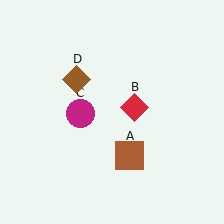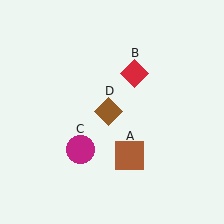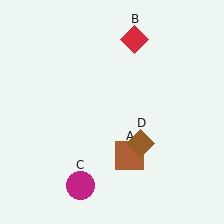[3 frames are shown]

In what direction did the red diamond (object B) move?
The red diamond (object B) moved up.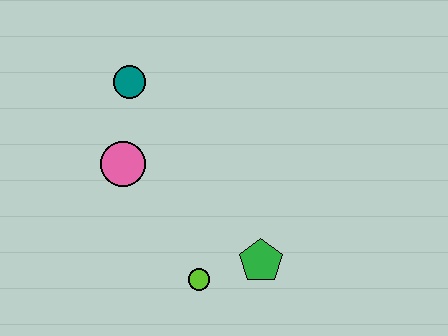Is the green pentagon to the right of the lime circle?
Yes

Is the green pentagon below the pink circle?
Yes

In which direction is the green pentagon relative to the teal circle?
The green pentagon is below the teal circle.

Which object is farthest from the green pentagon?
The teal circle is farthest from the green pentagon.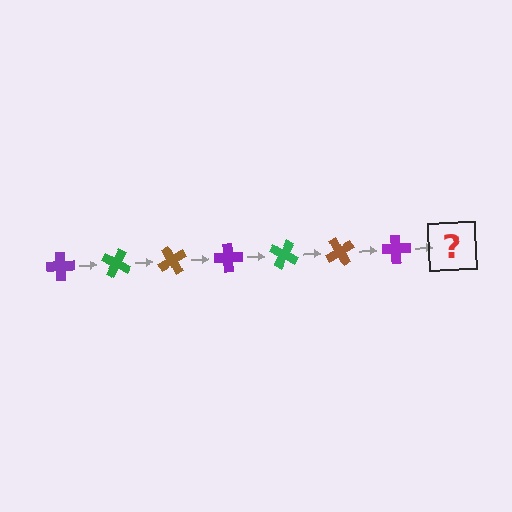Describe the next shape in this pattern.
It should be a green cross, rotated 210 degrees from the start.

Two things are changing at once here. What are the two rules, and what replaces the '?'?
The two rules are that it rotates 30 degrees each step and the color cycles through purple, green, and brown. The '?' should be a green cross, rotated 210 degrees from the start.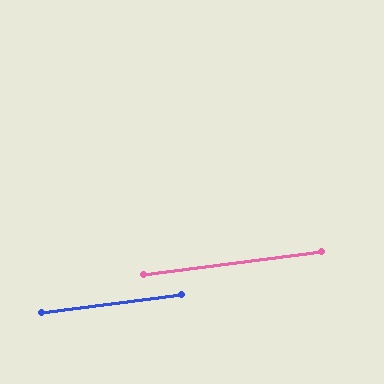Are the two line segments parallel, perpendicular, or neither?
Parallel — their directions differ by only 0.1°.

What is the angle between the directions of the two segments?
Approximately 0 degrees.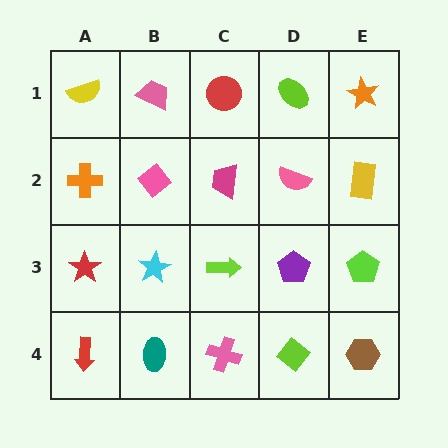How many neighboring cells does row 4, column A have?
2.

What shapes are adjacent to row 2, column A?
A yellow semicircle (row 1, column A), a red star (row 3, column A), a pink diamond (row 2, column B).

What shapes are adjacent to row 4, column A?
A red star (row 3, column A), a teal ellipse (row 4, column B).